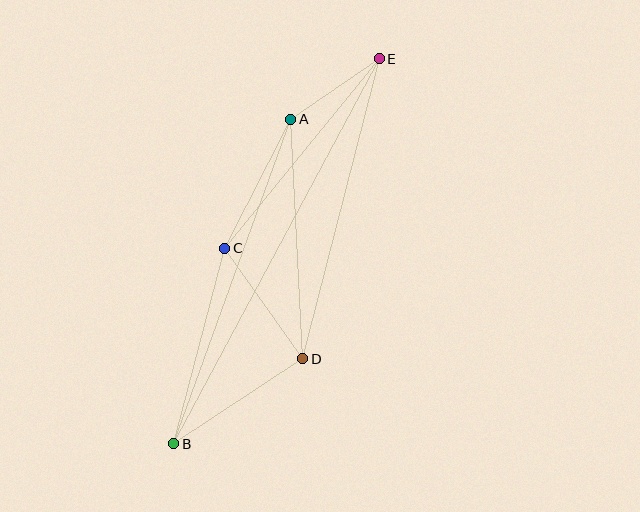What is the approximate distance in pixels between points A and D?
The distance between A and D is approximately 240 pixels.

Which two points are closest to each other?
Points A and E are closest to each other.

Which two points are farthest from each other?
Points B and E are farthest from each other.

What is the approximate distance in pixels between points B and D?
The distance between B and D is approximately 155 pixels.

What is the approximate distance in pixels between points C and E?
The distance between C and E is approximately 244 pixels.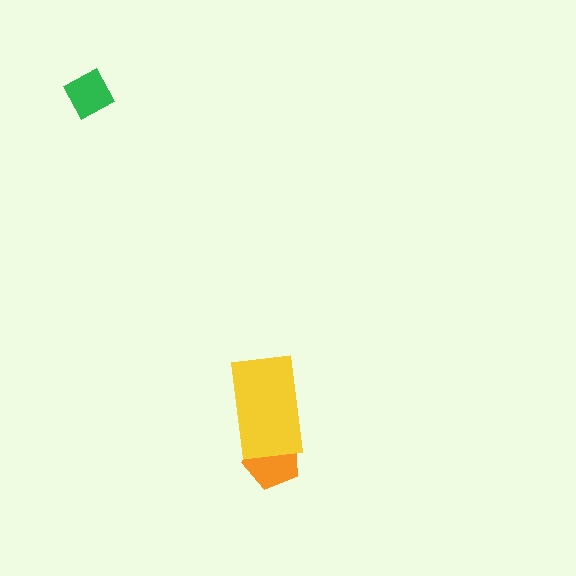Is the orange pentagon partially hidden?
Yes, it is partially covered by another shape.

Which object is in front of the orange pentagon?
The yellow rectangle is in front of the orange pentagon.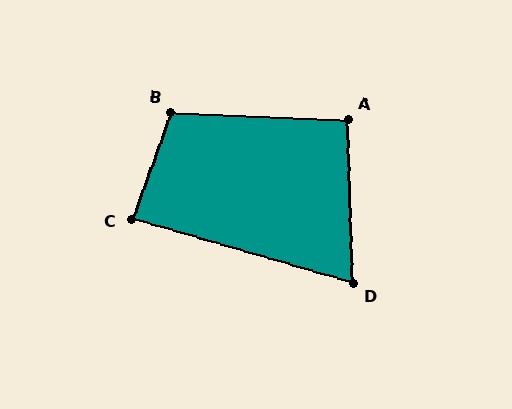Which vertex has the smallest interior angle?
D, at approximately 72 degrees.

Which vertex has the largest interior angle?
B, at approximately 108 degrees.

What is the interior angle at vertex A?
Approximately 94 degrees (approximately right).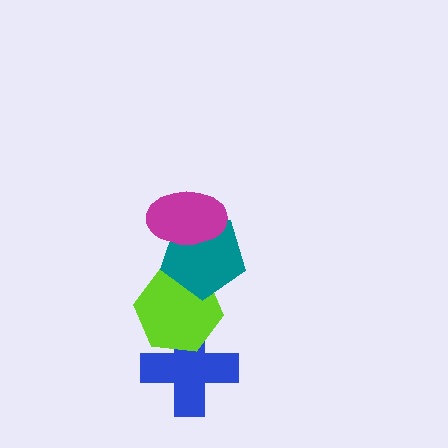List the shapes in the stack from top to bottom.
From top to bottom: the magenta ellipse, the teal pentagon, the lime hexagon, the blue cross.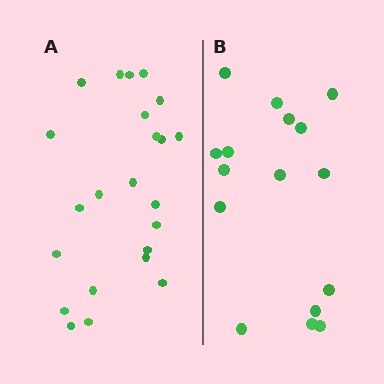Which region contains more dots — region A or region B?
Region A (the left region) has more dots.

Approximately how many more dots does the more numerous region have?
Region A has roughly 8 or so more dots than region B.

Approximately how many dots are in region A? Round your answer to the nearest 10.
About 20 dots. (The exact count is 23, which rounds to 20.)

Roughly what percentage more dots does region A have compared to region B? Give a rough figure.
About 45% more.